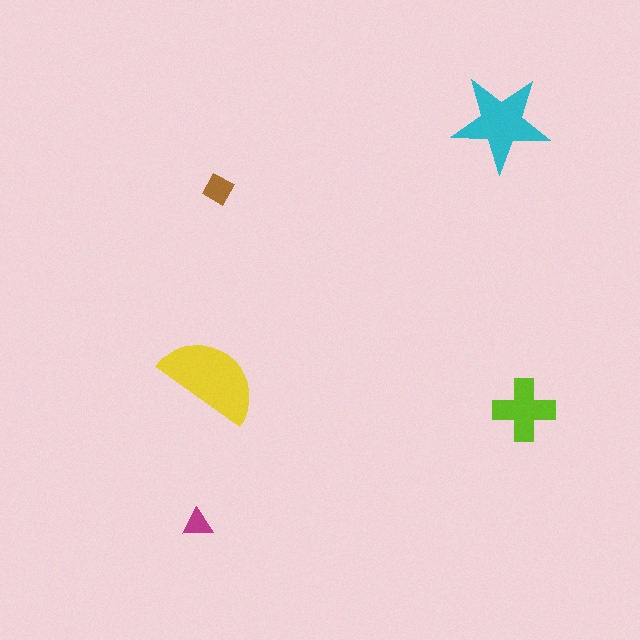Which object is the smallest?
The magenta triangle.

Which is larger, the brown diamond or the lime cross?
The lime cross.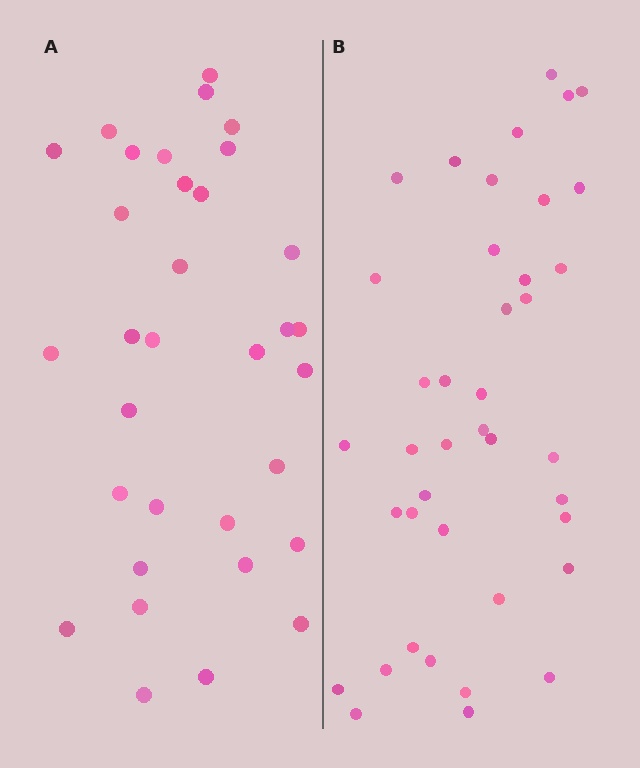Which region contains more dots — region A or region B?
Region B (the right region) has more dots.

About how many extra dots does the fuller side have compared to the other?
Region B has roughly 8 or so more dots than region A.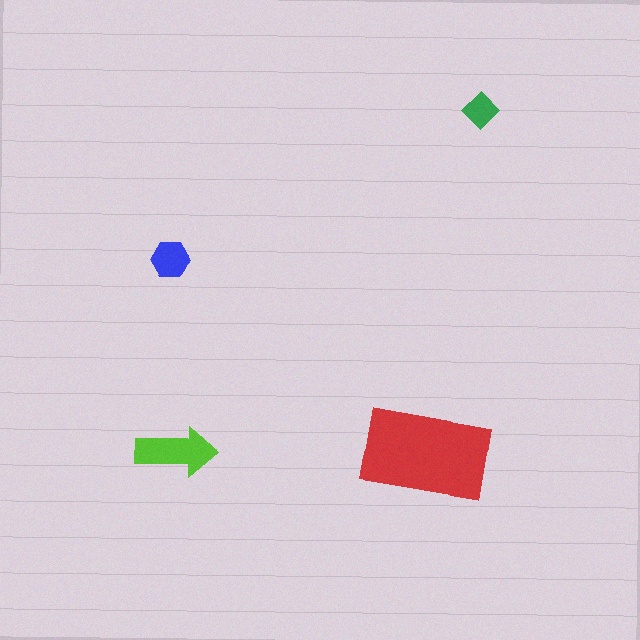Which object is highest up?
The green diamond is topmost.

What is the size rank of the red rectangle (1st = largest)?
1st.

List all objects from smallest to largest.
The green diamond, the blue hexagon, the lime arrow, the red rectangle.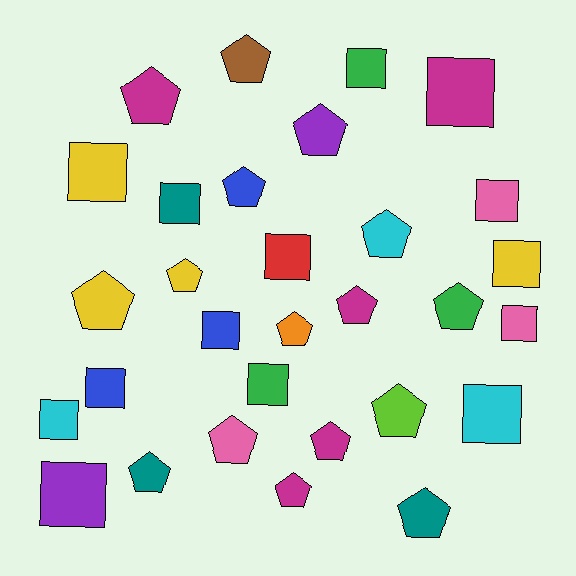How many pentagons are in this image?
There are 16 pentagons.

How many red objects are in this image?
There is 1 red object.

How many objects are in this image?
There are 30 objects.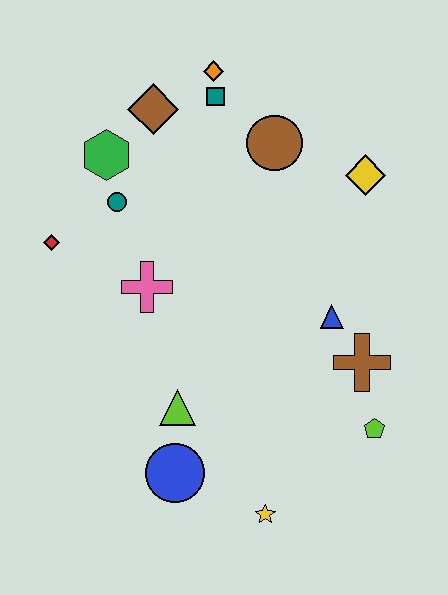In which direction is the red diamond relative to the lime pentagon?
The red diamond is to the left of the lime pentagon.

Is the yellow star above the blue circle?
No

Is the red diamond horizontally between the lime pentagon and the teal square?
No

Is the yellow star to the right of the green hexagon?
Yes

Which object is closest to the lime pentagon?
The brown cross is closest to the lime pentagon.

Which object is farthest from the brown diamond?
The yellow star is farthest from the brown diamond.